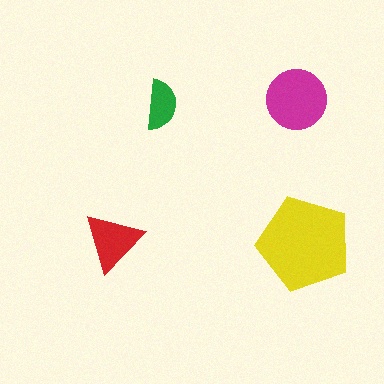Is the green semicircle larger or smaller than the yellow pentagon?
Smaller.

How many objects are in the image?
There are 4 objects in the image.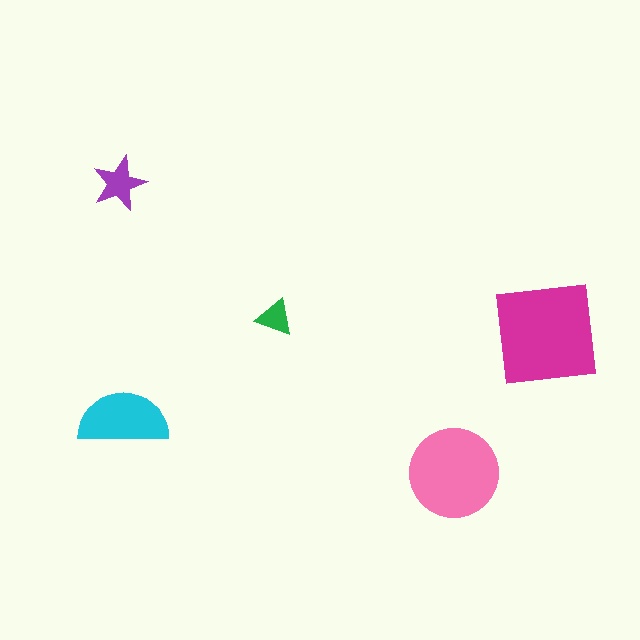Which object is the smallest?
The green triangle.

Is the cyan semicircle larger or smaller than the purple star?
Larger.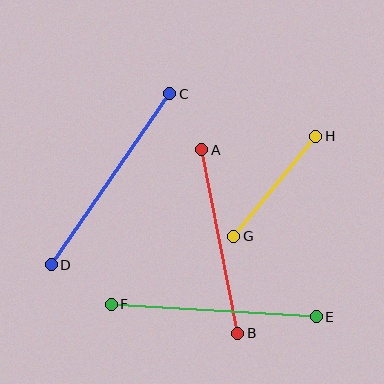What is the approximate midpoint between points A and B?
The midpoint is at approximately (220, 242) pixels.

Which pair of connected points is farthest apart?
Points C and D are farthest apart.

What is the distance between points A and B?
The distance is approximately 187 pixels.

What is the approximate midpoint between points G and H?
The midpoint is at approximately (275, 186) pixels.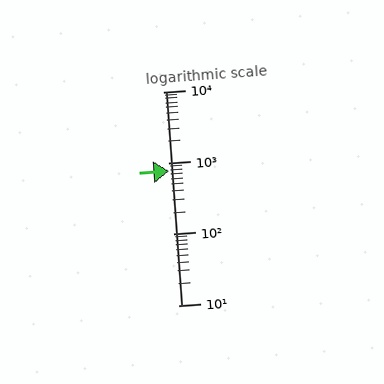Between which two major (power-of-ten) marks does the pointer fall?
The pointer is between 100 and 1000.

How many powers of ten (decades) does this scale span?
The scale spans 3 decades, from 10 to 10000.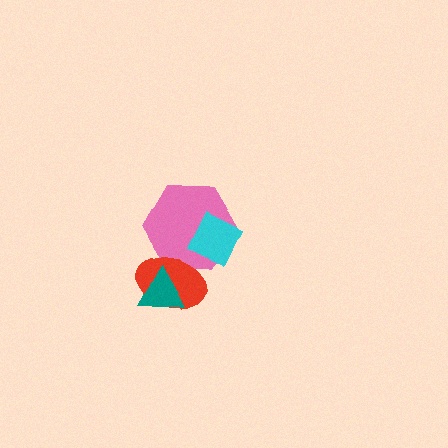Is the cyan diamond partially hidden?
No, no other shape covers it.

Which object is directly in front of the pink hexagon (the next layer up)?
The red ellipse is directly in front of the pink hexagon.